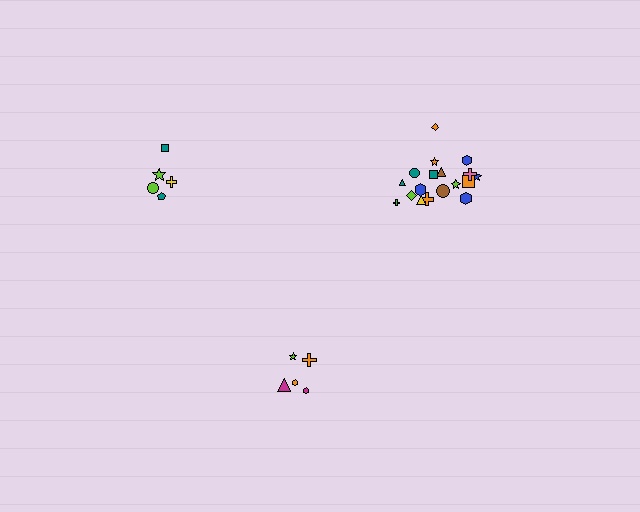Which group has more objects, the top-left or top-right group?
The top-right group.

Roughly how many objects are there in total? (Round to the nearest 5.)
Roughly 30 objects in total.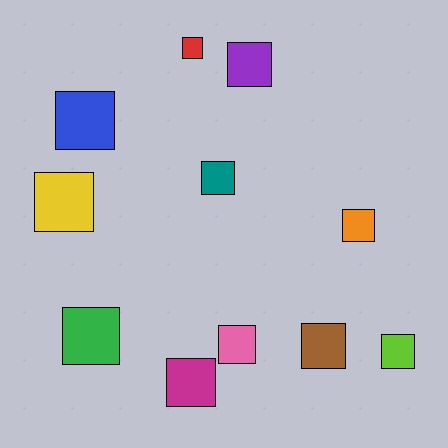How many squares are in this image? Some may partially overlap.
There are 11 squares.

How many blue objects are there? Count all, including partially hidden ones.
There is 1 blue object.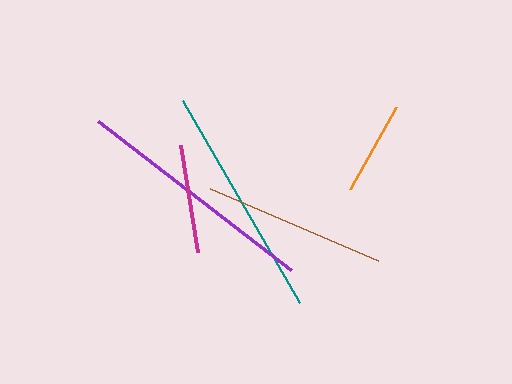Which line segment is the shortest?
The orange line is the shortest at approximately 95 pixels.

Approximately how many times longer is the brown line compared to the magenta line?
The brown line is approximately 1.7 times the length of the magenta line.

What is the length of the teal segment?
The teal segment is approximately 234 pixels long.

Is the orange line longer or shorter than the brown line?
The brown line is longer than the orange line.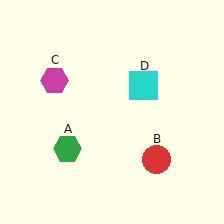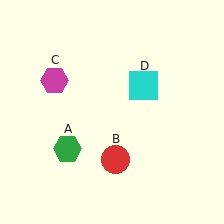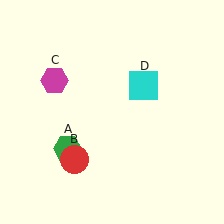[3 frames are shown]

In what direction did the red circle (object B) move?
The red circle (object B) moved left.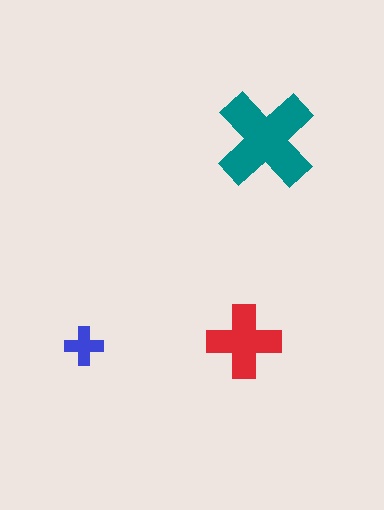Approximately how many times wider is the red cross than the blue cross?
About 2 times wider.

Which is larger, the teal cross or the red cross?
The teal one.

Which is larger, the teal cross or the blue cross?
The teal one.